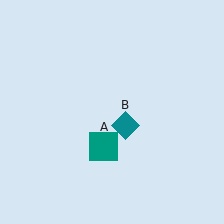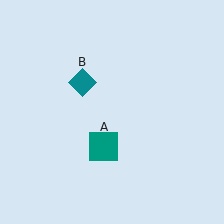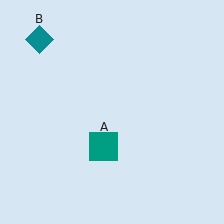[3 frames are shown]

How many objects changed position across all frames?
1 object changed position: teal diamond (object B).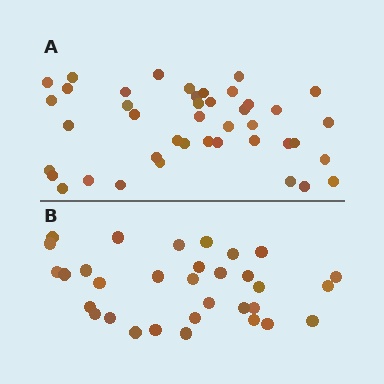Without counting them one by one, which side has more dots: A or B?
Region A (the top region) has more dots.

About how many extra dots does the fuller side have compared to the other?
Region A has roughly 10 or so more dots than region B.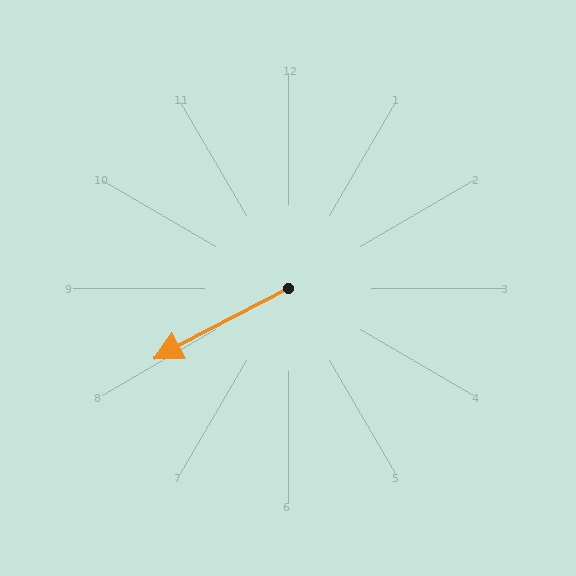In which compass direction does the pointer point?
Southwest.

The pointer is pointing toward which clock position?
Roughly 8 o'clock.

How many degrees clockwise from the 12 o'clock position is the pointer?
Approximately 242 degrees.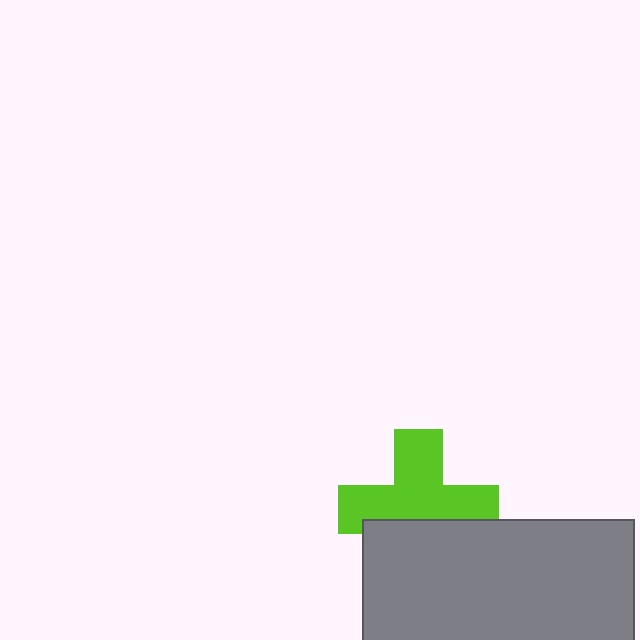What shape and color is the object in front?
The object in front is a gray rectangle.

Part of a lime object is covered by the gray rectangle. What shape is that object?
It is a cross.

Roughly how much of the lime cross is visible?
About half of it is visible (roughly 65%).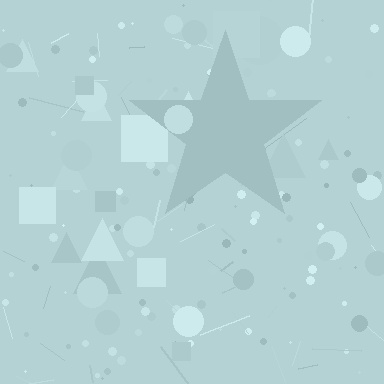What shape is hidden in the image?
A star is hidden in the image.